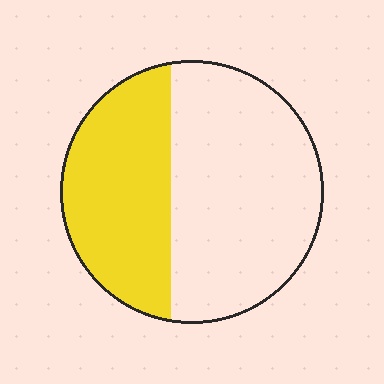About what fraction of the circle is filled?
About two fifths (2/5).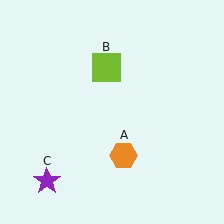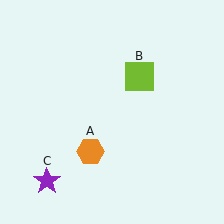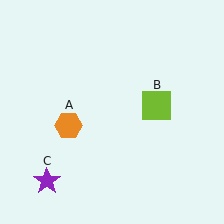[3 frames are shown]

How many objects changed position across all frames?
2 objects changed position: orange hexagon (object A), lime square (object B).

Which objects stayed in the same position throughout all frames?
Purple star (object C) remained stationary.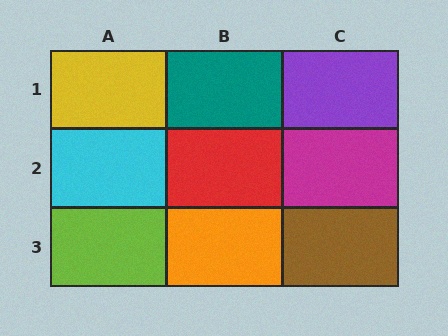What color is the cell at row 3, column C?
Brown.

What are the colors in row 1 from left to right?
Yellow, teal, purple.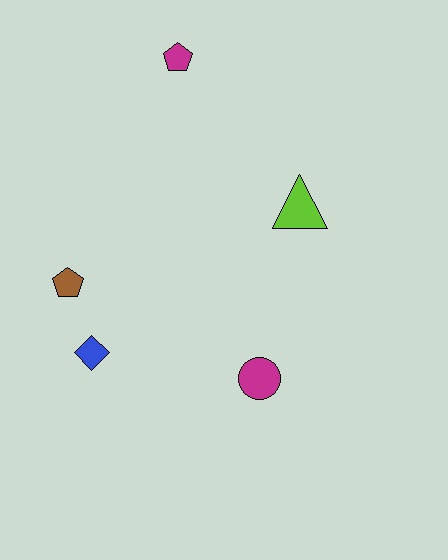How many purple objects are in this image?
There are no purple objects.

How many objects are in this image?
There are 5 objects.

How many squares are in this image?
There are no squares.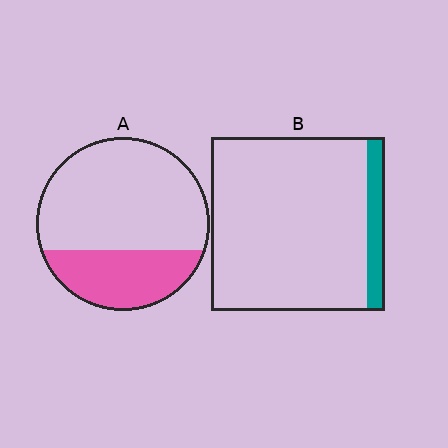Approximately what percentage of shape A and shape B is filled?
A is approximately 30% and B is approximately 10%.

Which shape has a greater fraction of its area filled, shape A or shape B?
Shape A.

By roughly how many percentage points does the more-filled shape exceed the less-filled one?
By roughly 20 percentage points (A over B).